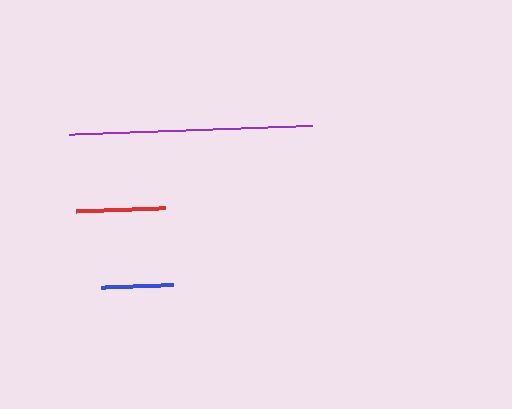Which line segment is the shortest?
The blue line is the shortest at approximately 72 pixels.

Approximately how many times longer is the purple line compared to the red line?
The purple line is approximately 2.7 times the length of the red line.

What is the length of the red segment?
The red segment is approximately 89 pixels long.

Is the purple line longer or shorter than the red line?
The purple line is longer than the red line.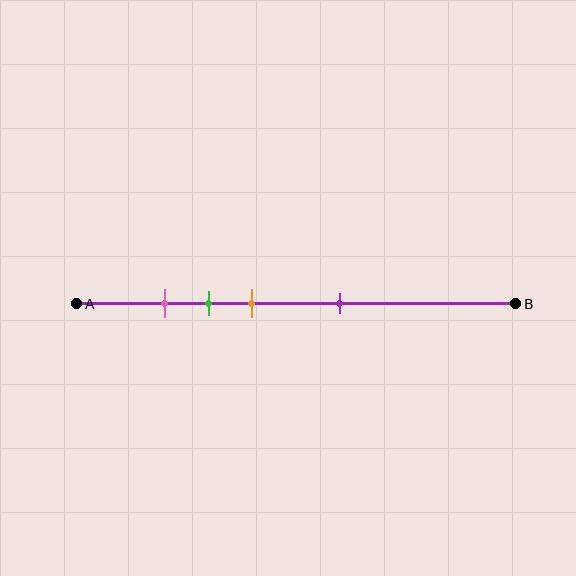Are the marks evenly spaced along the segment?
No, the marks are not evenly spaced.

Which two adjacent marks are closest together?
The pink and green marks are the closest adjacent pair.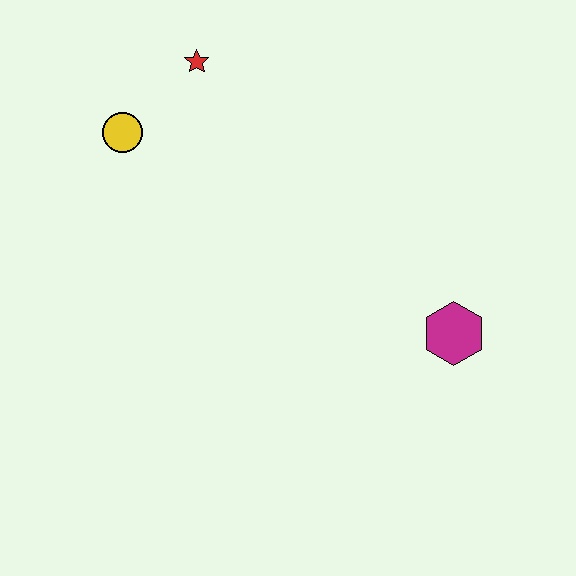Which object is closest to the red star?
The yellow circle is closest to the red star.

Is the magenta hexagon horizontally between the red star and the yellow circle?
No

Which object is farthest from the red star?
The magenta hexagon is farthest from the red star.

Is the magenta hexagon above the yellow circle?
No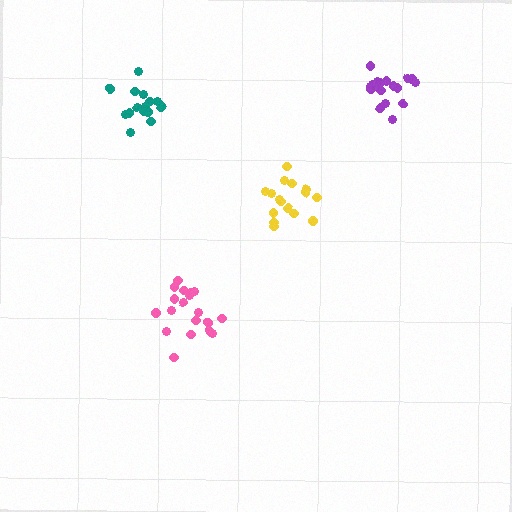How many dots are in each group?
Group 1: 18 dots, Group 2: 17 dots, Group 3: 19 dots, Group 4: 16 dots (70 total).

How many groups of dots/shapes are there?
There are 4 groups.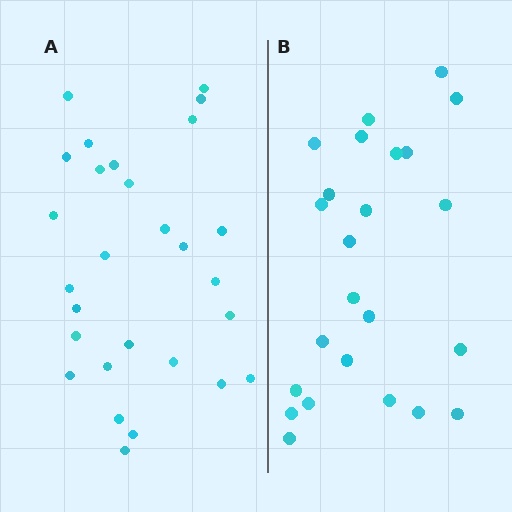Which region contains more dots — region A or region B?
Region A (the left region) has more dots.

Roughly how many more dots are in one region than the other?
Region A has about 4 more dots than region B.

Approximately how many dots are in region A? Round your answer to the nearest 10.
About 30 dots. (The exact count is 28, which rounds to 30.)